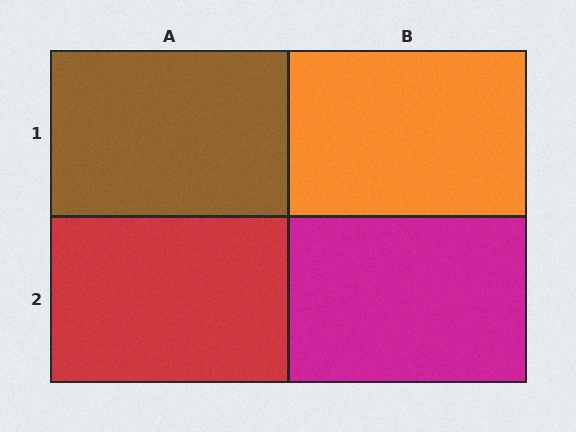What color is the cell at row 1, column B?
Orange.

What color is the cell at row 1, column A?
Brown.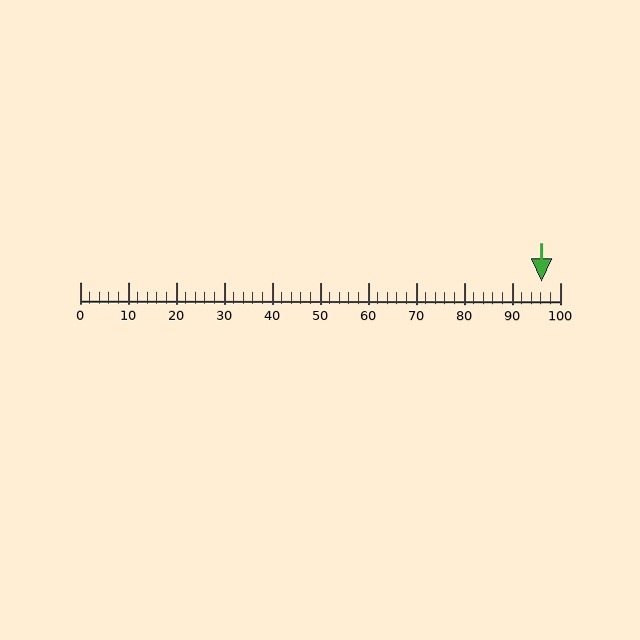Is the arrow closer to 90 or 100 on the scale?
The arrow is closer to 100.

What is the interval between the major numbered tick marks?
The major tick marks are spaced 10 units apart.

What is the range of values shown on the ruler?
The ruler shows values from 0 to 100.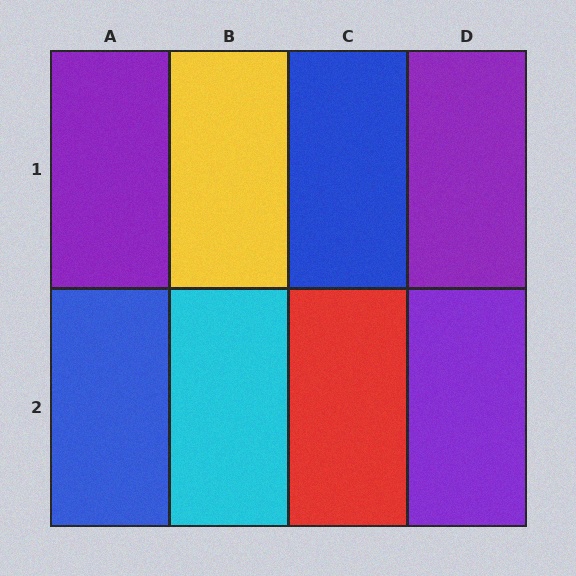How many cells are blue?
2 cells are blue.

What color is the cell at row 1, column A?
Purple.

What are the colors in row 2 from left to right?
Blue, cyan, red, purple.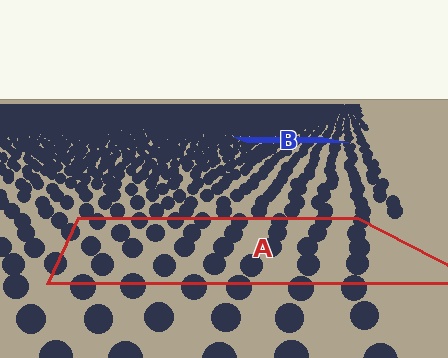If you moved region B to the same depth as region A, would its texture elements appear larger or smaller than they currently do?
They would appear larger. At a closer depth, the same texture elements are projected at a bigger on-screen size.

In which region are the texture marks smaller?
The texture marks are smaller in region B, because it is farther away.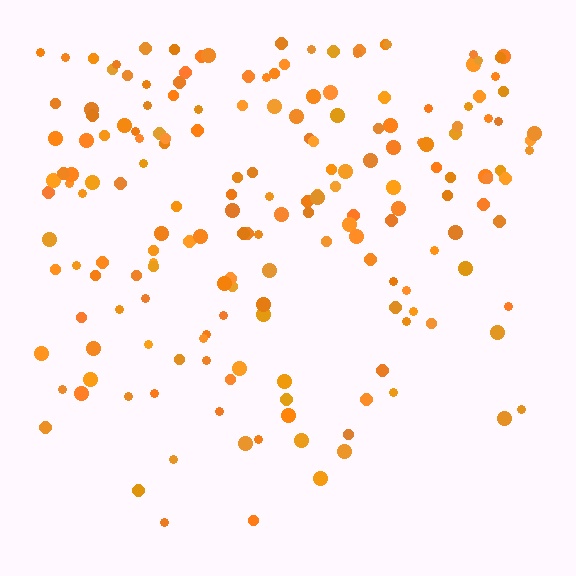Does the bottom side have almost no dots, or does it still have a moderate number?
Still a moderate number, just noticeably fewer than the top.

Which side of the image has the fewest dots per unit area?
The bottom.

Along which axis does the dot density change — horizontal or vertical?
Vertical.